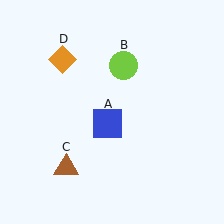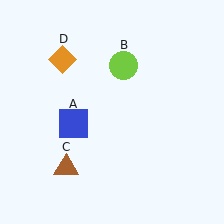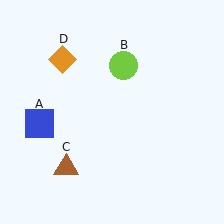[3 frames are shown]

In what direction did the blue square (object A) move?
The blue square (object A) moved left.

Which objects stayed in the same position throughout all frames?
Lime circle (object B) and brown triangle (object C) and orange diamond (object D) remained stationary.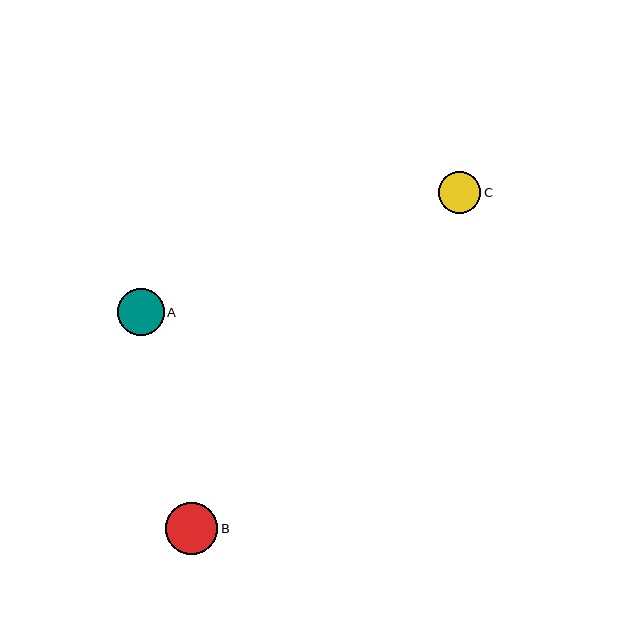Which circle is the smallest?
Circle C is the smallest with a size of approximately 43 pixels.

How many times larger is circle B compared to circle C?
Circle B is approximately 1.2 times the size of circle C.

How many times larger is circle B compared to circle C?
Circle B is approximately 1.2 times the size of circle C.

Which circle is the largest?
Circle B is the largest with a size of approximately 53 pixels.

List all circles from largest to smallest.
From largest to smallest: B, A, C.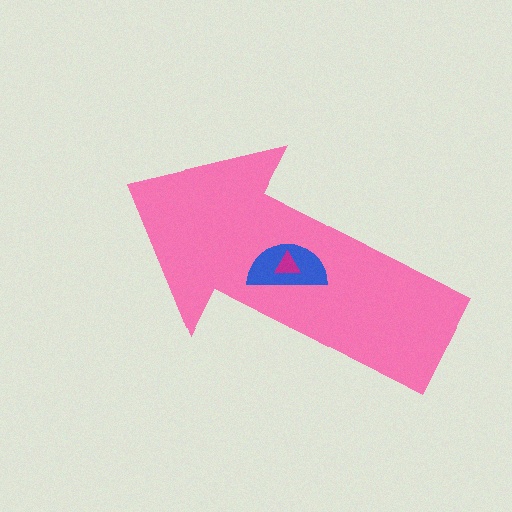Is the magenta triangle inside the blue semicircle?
Yes.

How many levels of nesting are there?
3.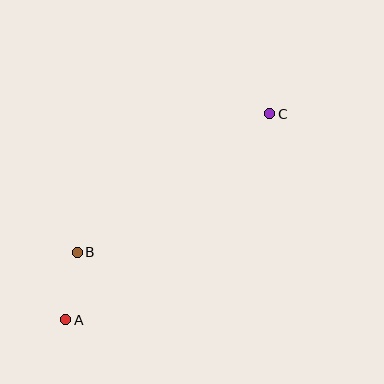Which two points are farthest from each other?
Points A and C are farthest from each other.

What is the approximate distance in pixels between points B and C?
The distance between B and C is approximately 237 pixels.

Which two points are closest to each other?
Points A and B are closest to each other.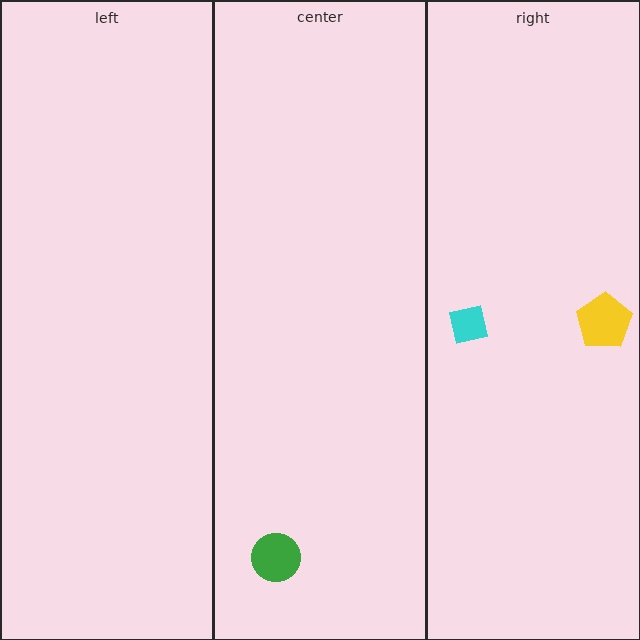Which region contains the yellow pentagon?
The right region.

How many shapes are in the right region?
2.